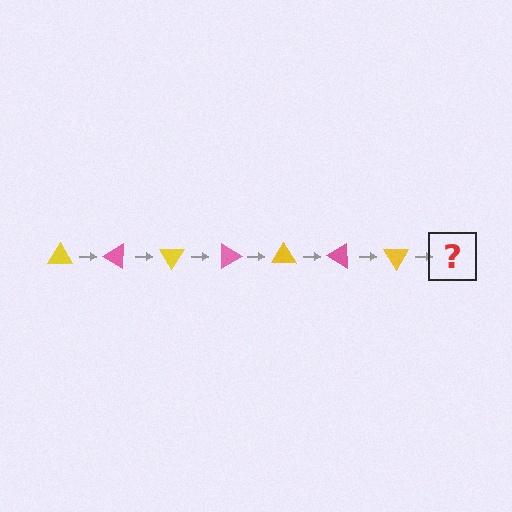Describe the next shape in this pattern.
It should be a pink triangle, rotated 210 degrees from the start.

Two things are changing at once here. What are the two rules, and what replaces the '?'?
The two rules are that it rotates 30 degrees each step and the color cycles through yellow and pink. The '?' should be a pink triangle, rotated 210 degrees from the start.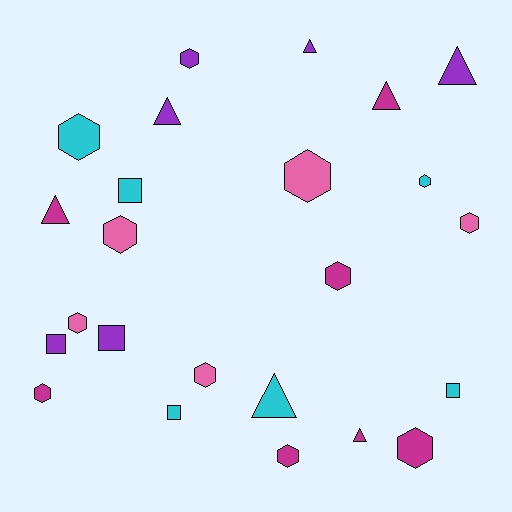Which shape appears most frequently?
Hexagon, with 12 objects.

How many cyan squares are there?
There are 3 cyan squares.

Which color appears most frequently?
Magenta, with 7 objects.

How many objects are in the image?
There are 24 objects.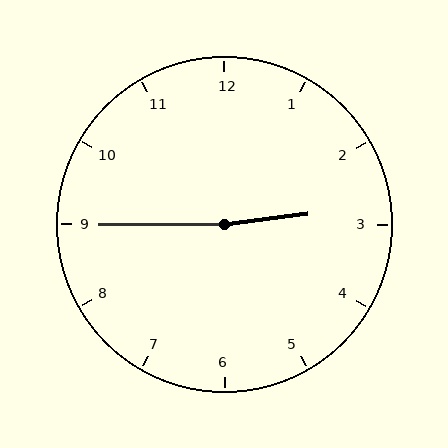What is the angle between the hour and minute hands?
Approximately 172 degrees.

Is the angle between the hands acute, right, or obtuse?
It is obtuse.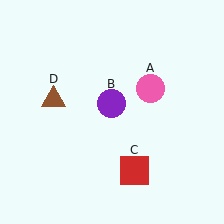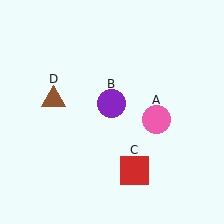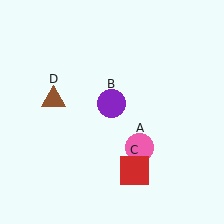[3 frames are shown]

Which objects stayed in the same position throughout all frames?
Purple circle (object B) and red square (object C) and brown triangle (object D) remained stationary.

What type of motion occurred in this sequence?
The pink circle (object A) rotated clockwise around the center of the scene.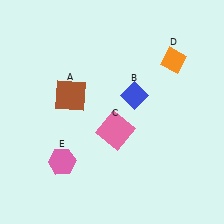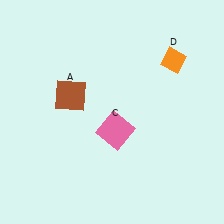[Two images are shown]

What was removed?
The blue diamond (B), the pink hexagon (E) were removed in Image 2.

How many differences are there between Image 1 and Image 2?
There are 2 differences between the two images.